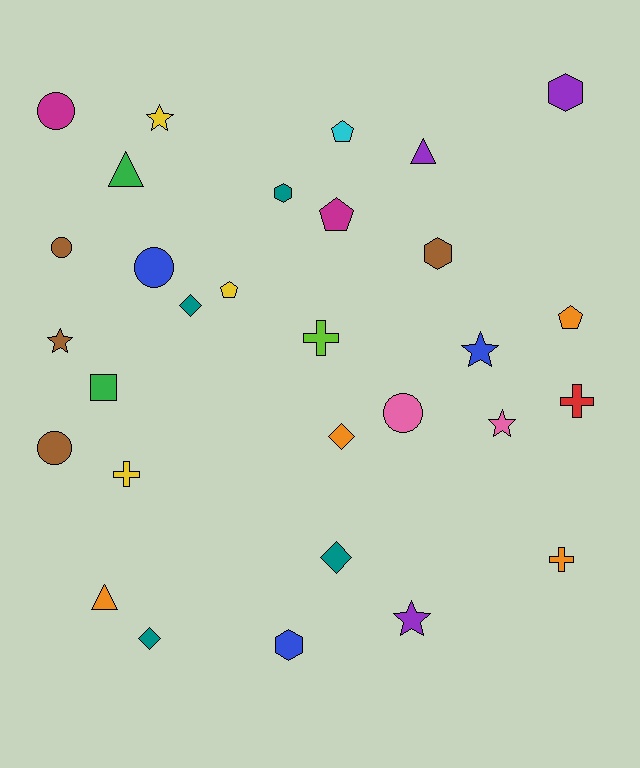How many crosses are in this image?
There are 4 crosses.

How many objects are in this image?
There are 30 objects.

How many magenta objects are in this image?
There are 2 magenta objects.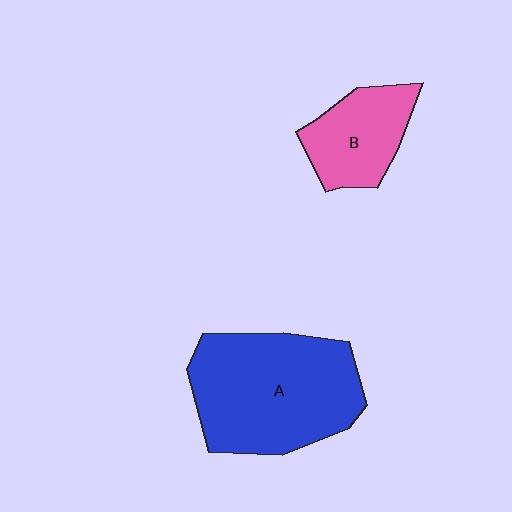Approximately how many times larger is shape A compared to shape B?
Approximately 2.1 times.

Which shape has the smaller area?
Shape B (pink).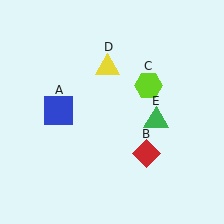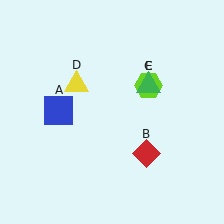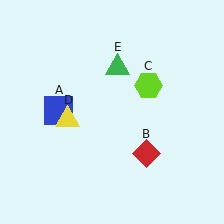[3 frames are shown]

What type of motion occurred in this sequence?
The yellow triangle (object D), green triangle (object E) rotated counterclockwise around the center of the scene.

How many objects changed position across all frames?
2 objects changed position: yellow triangle (object D), green triangle (object E).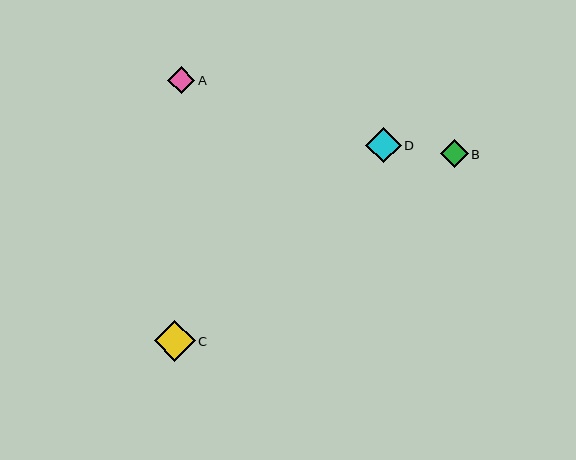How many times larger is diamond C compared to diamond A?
Diamond C is approximately 1.5 times the size of diamond A.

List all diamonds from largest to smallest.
From largest to smallest: C, D, B, A.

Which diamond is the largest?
Diamond C is the largest with a size of approximately 41 pixels.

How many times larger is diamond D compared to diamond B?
Diamond D is approximately 1.3 times the size of diamond B.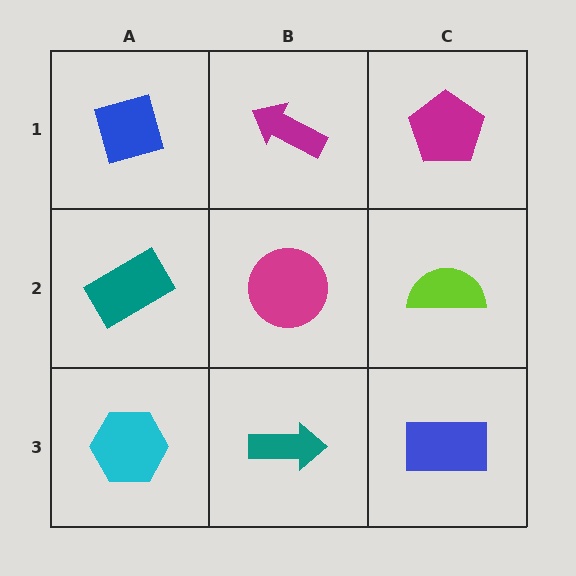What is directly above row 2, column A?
A blue diamond.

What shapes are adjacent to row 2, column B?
A magenta arrow (row 1, column B), a teal arrow (row 3, column B), a teal rectangle (row 2, column A), a lime semicircle (row 2, column C).